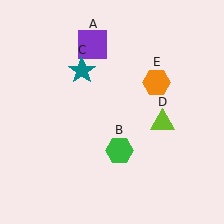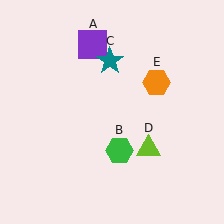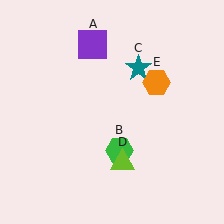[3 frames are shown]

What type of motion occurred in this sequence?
The teal star (object C), lime triangle (object D) rotated clockwise around the center of the scene.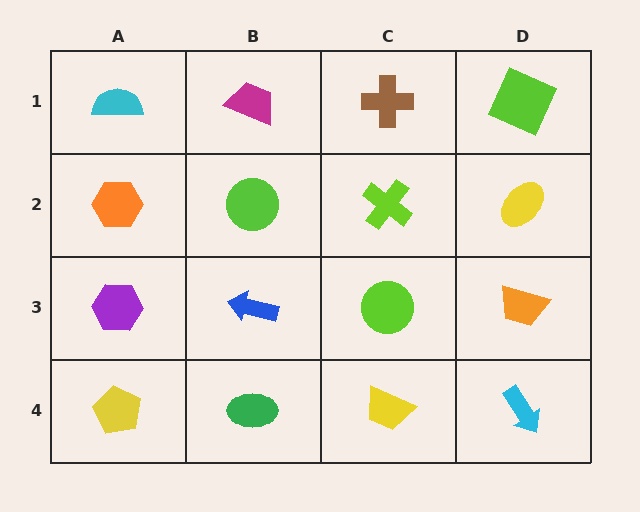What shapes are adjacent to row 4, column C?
A lime circle (row 3, column C), a green ellipse (row 4, column B), a cyan arrow (row 4, column D).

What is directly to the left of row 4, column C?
A green ellipse.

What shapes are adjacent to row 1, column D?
A yellow ellipse (row 2, column D), a brown cross (row 1, column C).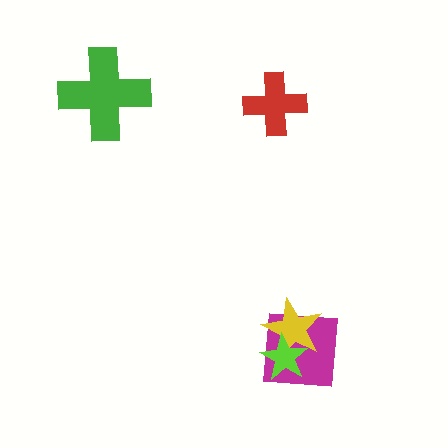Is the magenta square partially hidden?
Yes, it is partially covered by another shape.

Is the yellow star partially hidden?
Yes, it is partially covered by another shape.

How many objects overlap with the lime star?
2 objects overlap with the lime star.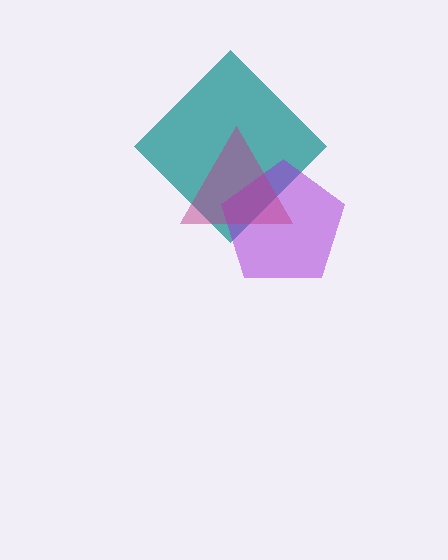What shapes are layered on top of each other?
The layered shapes are: a teal diamond, a purple pentagon, a magenta triangle.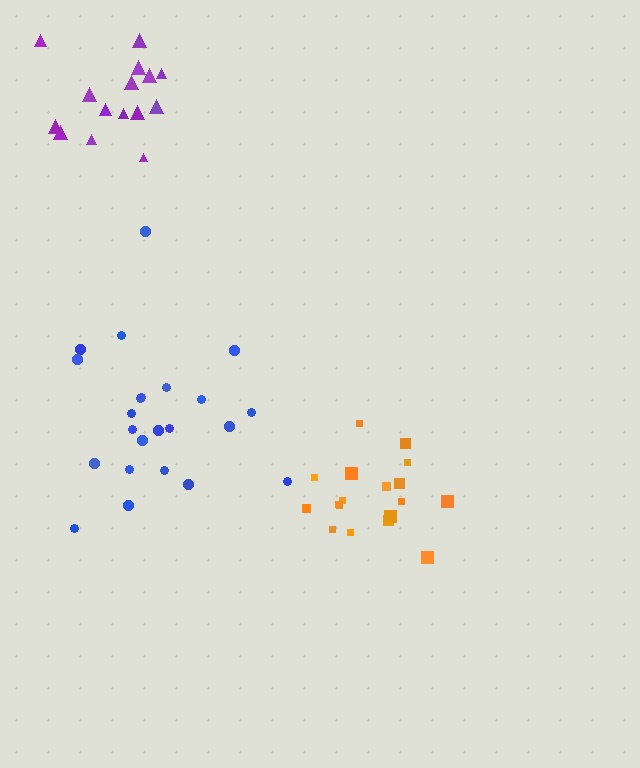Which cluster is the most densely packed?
Orange.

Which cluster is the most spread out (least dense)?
Blue.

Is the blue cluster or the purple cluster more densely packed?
Purple.